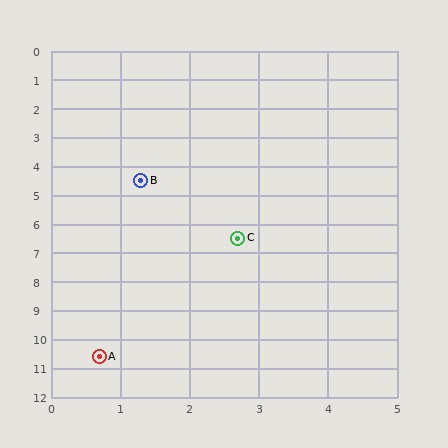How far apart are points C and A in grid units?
Points C and A are about 4.6 grid units apart.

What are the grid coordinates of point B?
Point B is at approximately (1.3, 4.5).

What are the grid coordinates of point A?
Point A is at approximately (0.7, 10.6).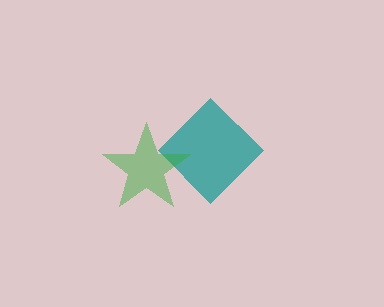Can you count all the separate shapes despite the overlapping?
Yes, there are 2 separate shapes.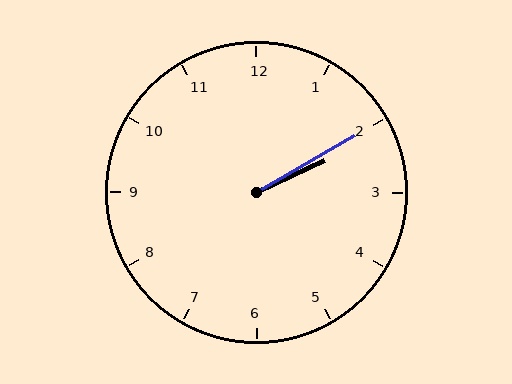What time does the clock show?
2:10.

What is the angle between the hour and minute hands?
Approximately 5 degrees.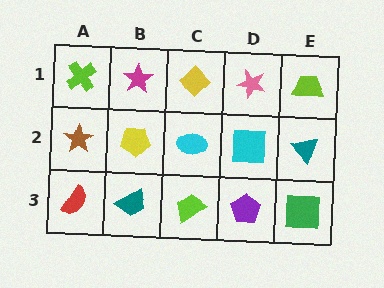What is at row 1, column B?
A magenta star.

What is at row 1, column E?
A lime trapezoid.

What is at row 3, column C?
A lime trapezoid.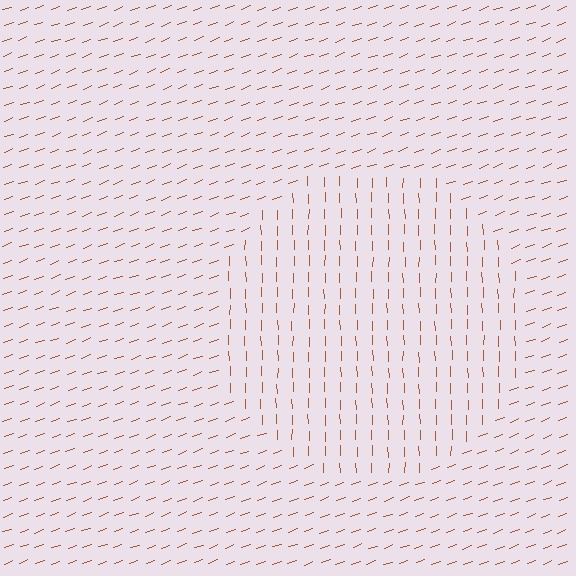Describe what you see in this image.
The image is filled with small brown line segments. A circle region in the image has lines oriented differently from the surrounding lines, creating a visible texture boundary.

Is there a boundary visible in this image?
Yes, there is a texture boundary formed by a change in line orientation.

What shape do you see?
I see a circle.